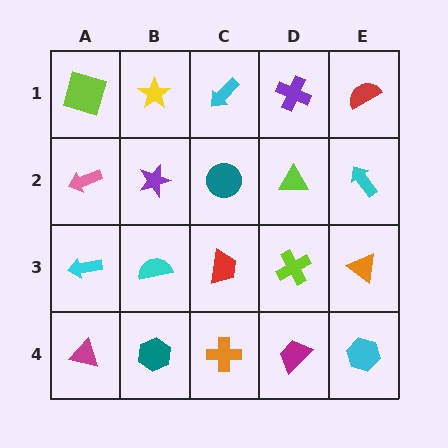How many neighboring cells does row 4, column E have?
2.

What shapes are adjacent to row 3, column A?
A pink arrow (row 2, column A), a magenta triangle (row 4, column A), a cyan semicircle (row 3, column B).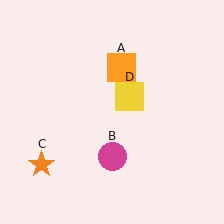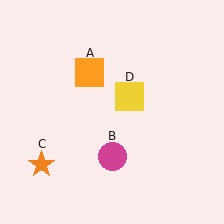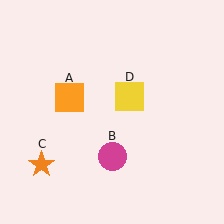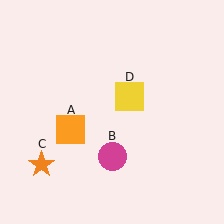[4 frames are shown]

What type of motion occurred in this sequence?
The orange square (object A) rotated counterclockwise around the center of the scene.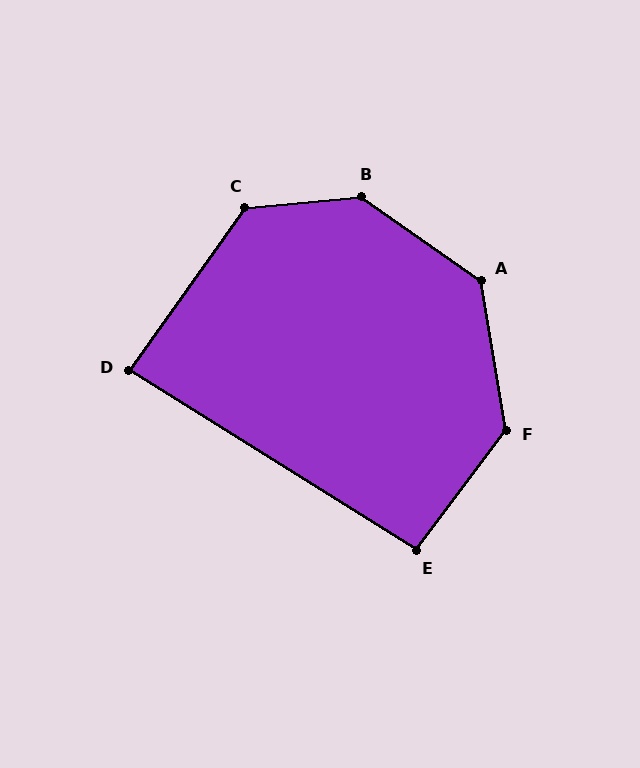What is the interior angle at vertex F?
Approximately 134 degrees (obtuse).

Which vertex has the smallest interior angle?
D, at approximately 87 degrees.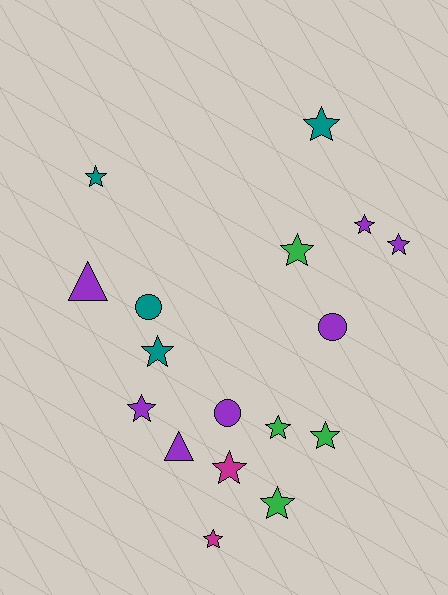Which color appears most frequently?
Purple, with 7 objects.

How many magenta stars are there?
There are 2 magenta stars.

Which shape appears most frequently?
Star, with 12 objects.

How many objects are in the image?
There are 17 objects.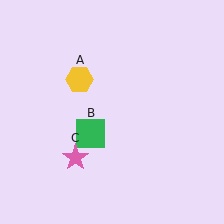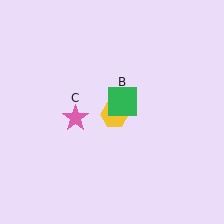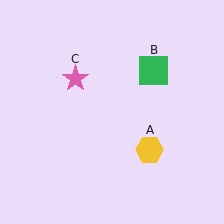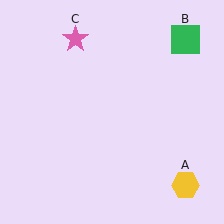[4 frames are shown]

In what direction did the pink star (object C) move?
The pink star (object C) moved up.